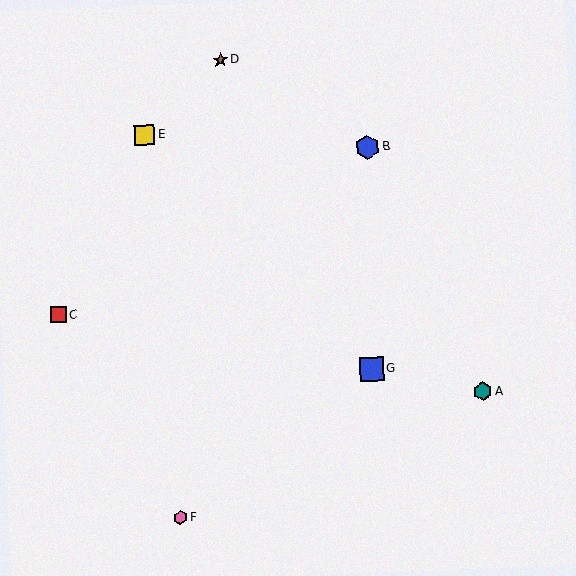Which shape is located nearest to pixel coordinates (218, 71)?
The brown star (labeled D) at (220, 60) is nearest to that location.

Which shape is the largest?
The blue hexagon (labeled B) is the largest.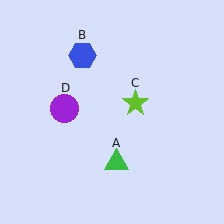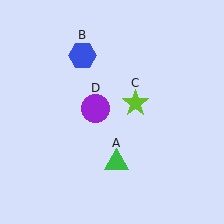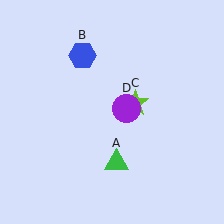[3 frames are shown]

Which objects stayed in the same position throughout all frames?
Green triangle (object A) and blue hexagon (object B) and lime star (object C) remained stationary.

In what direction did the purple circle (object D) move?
The purple circle (object D) moved right.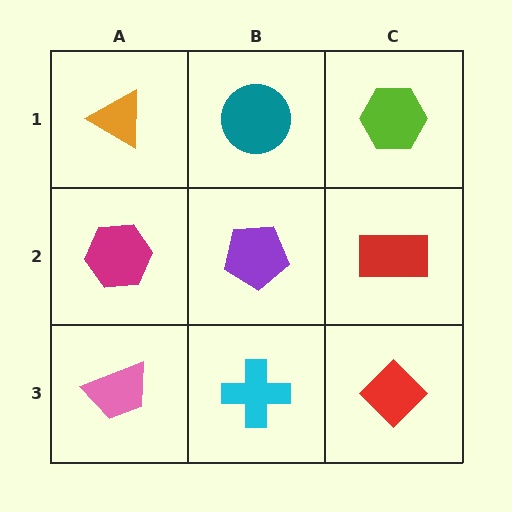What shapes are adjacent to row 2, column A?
An orange triangle (row 1, column A), a pink trapezoid (row 3, column A), a purple pentagon (row 2, column B).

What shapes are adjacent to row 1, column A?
A magenta hexagon (row 2, column A), a teal circle (row 1, column B).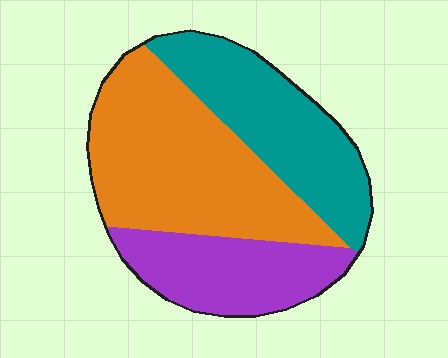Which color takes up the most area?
Orange, at roughly 45%.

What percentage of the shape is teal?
Teal covers about 30% of the shape.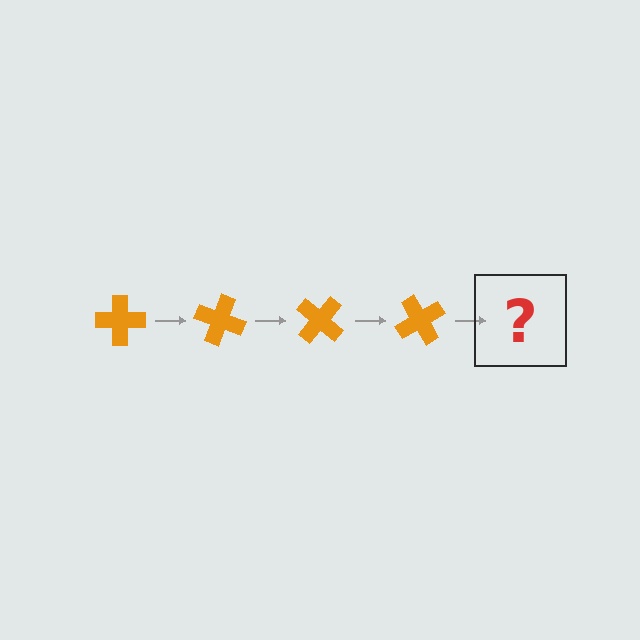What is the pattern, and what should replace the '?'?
The pattern is that the cross rotates 20 degrees each step. The '?' should be an orange cross rotated 80 degrees.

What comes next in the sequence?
The next element should be an orange cross rotated 80 degrees.